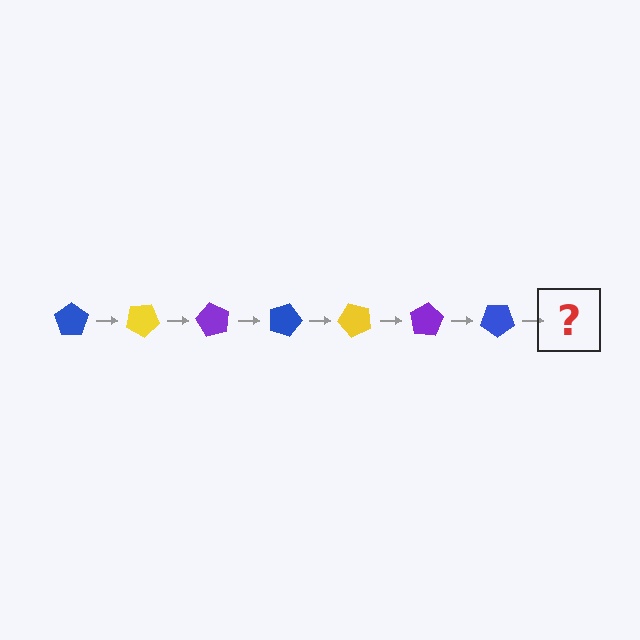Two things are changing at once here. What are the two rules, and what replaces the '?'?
The two rules are that it rotates 30 degrees each step and the color cycles through blue, yellow, and purple. The '?' should be a yellow pentagon, rotated 210 degrees from the start.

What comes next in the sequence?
The next element should be a yellow pentagon, rotated 210 degrees from the start.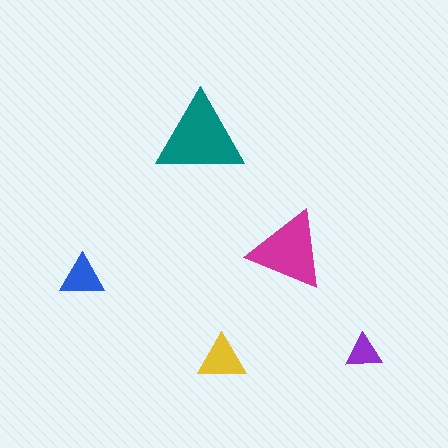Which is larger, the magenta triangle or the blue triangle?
The magenta one.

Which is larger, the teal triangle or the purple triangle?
The teal one.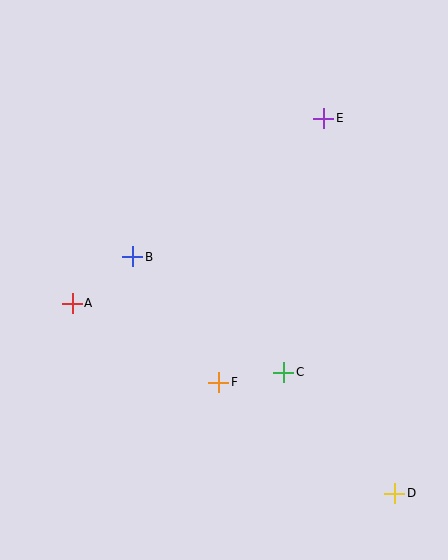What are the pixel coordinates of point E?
Point E is at (324, 118).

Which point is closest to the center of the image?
Point B at (133, 257) is closest to the center.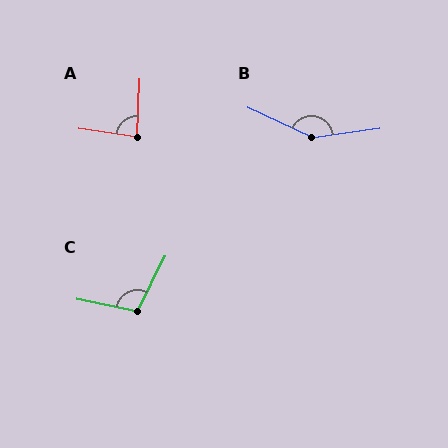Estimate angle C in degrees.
Approximately 105 degrees.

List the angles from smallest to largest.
A (84°), C (105°), B (147°).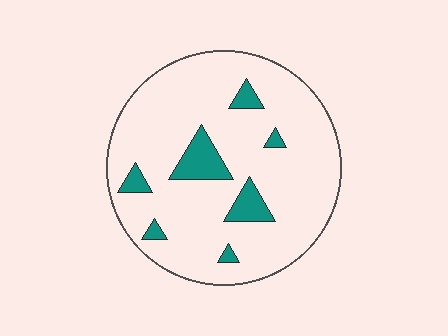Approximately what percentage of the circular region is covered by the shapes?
Approximately 10%.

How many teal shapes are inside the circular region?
7.